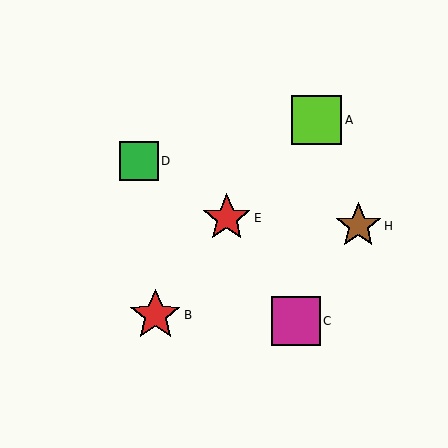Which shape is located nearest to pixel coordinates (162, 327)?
The red star (labeled B) at (155, 315) is nearest to that location.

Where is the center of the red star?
The center of the red star is at (155, 315).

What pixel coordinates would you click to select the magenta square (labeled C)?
Click at (296, 321) to select the magenta square C.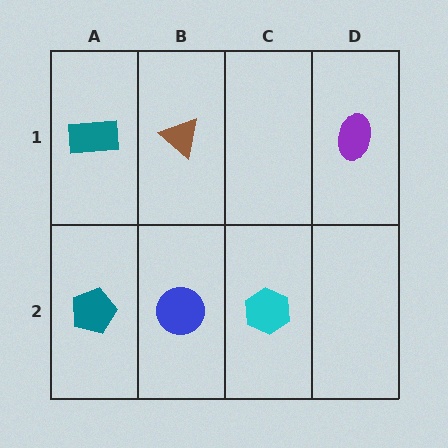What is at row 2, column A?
A teal pentagon.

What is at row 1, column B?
A brown triangle.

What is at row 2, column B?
A blue circle.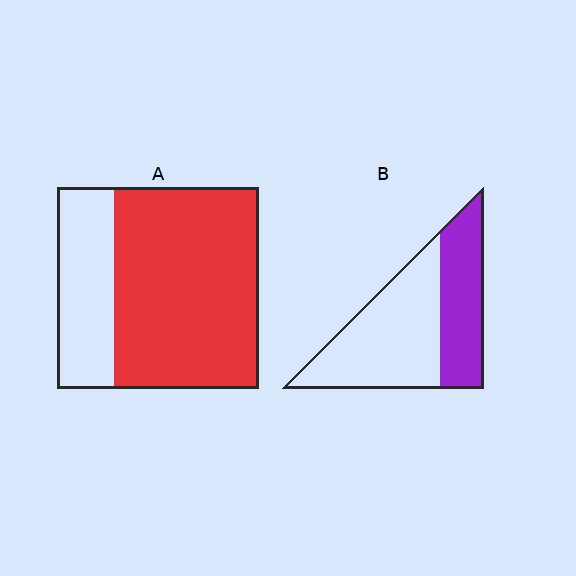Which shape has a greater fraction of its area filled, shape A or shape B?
Shape A.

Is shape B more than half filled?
No.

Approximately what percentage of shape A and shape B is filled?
A is approximately 70% and B is approximately 40%.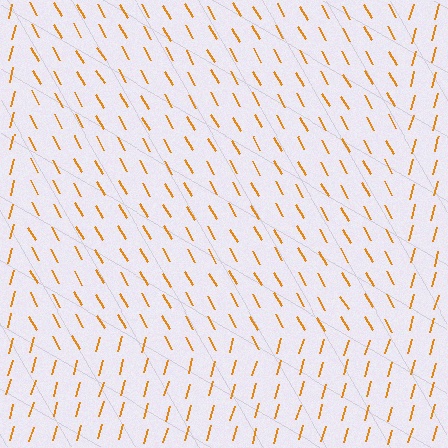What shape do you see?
I see a rectangle.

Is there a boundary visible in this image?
Yes, there is a texture boundary formed by a change in line orientation.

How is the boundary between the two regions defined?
The boundary is defined purely by a change in line orientation (approximately 45 degrees difference). All lines are the same color and thickness.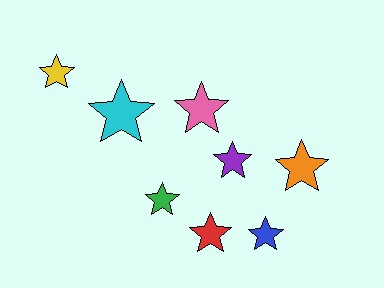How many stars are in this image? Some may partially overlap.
There are 8 stars.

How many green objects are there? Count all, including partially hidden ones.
There is 1 green object.